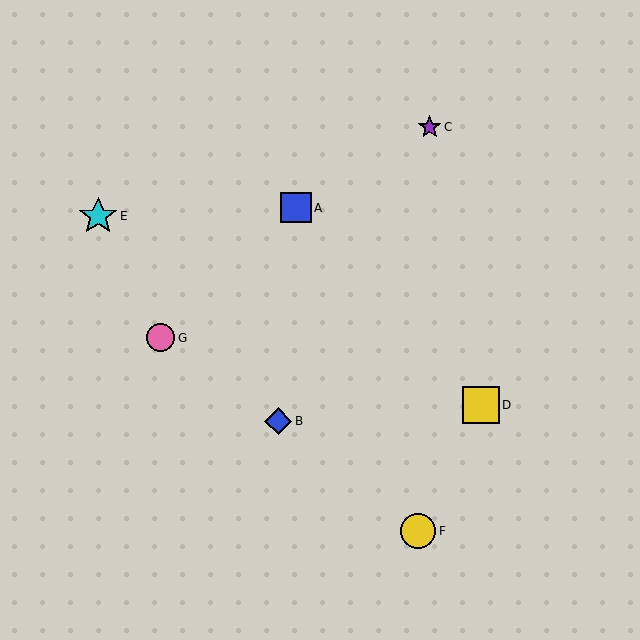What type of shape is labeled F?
Shape F is a yellow circle.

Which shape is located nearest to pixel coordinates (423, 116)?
The purple star (labeled C) at (430, 127) is nearest to that location.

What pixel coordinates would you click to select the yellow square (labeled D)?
Click at (481, 405) to select the yellow square D.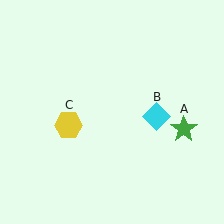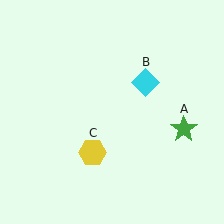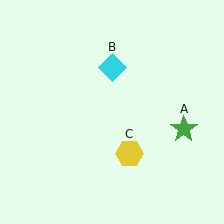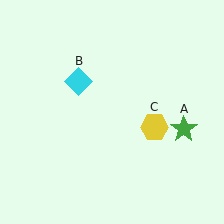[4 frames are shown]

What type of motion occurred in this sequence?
The cyan diamond (object B), yellow hexagon (object C) rotated counterclockwise around the center of the scene.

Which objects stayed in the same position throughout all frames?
Green star (object A) remained stationary.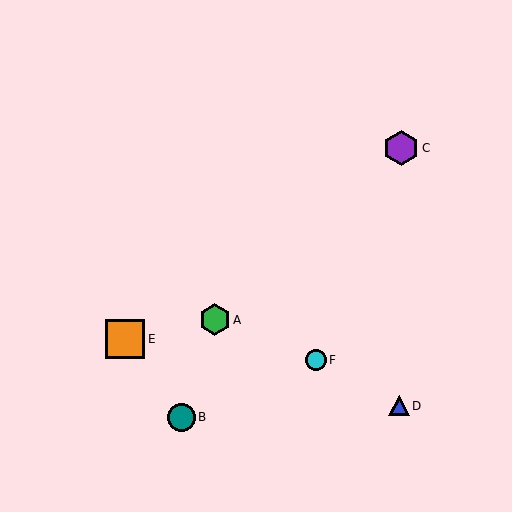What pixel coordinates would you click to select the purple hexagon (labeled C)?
Click at (401, 148) to select the purple hexagon C.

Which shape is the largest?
The orange square (labeled E) is the largest.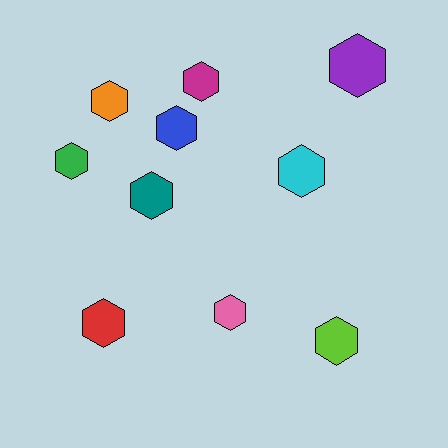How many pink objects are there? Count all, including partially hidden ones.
There is 1 pink object.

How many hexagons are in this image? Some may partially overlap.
There are 10 hexagons.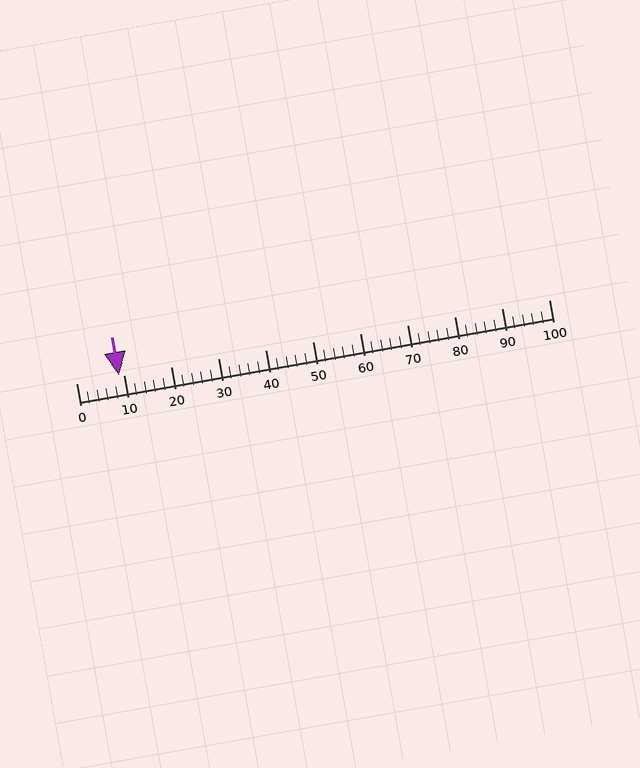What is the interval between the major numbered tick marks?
The major tick marks are spaced 10 units apart.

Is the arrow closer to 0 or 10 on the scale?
The arrow is closer to 10.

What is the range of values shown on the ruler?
The ruler shows values from 0 to 100.